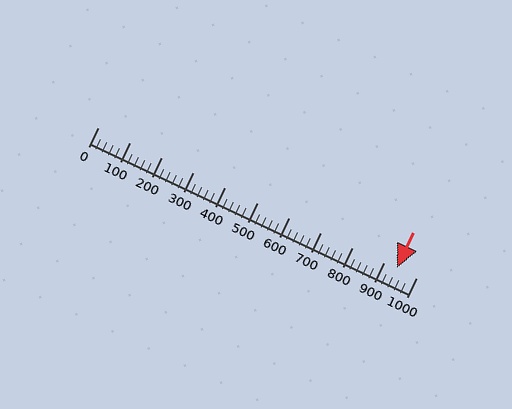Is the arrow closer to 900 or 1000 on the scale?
The arrow is closer to 900.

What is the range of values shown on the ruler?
The ruler shows values from 0 to 1000.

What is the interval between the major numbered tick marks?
The major tick marks are spaced 100 units apart.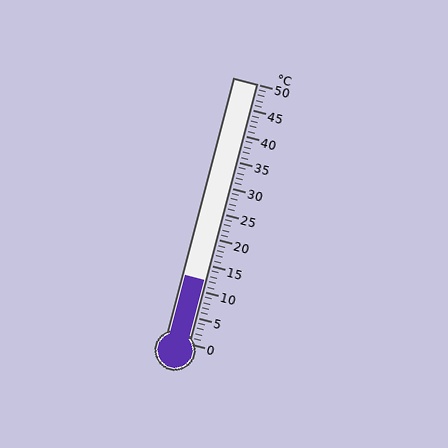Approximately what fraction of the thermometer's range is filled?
The thermometer is filled to approximately 25% of its range.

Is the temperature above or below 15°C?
The temperature is below 15°C.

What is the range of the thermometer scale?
The thermometer scale ranges from 0°C to 50°C.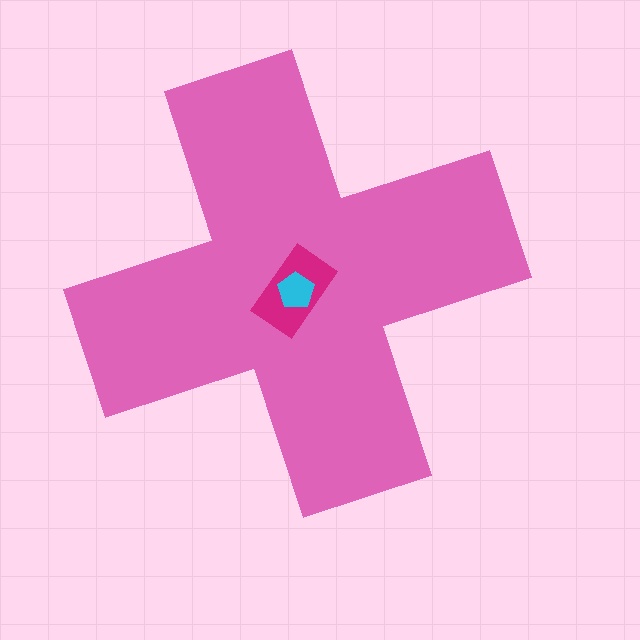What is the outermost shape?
The pink cross.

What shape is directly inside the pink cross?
The magenta rectangle.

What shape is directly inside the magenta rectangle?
The cyan pentagon.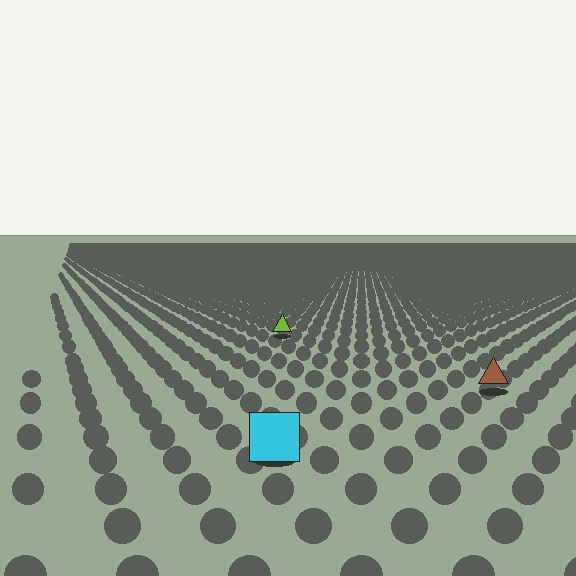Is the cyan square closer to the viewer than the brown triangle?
Yes. The cyan square is closer — you can tell from the texture gradient: the ground texture is coarser near it.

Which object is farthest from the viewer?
The lime triangle is farthest from the viewer. It appears smaller and the ground texture around it is denser.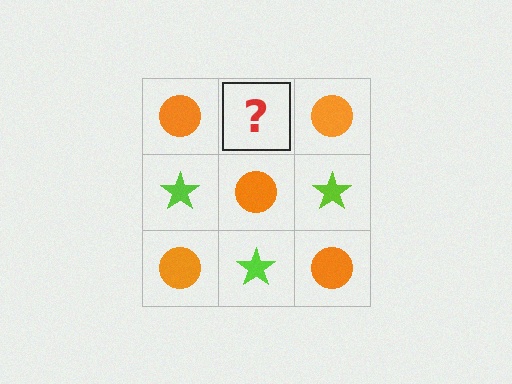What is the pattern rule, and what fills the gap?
The rule is that it alternates orange circle and lime star in a checkerboard pattern. The gap should be filled with a lime star.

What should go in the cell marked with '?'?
The missing cell should contain a lime star.